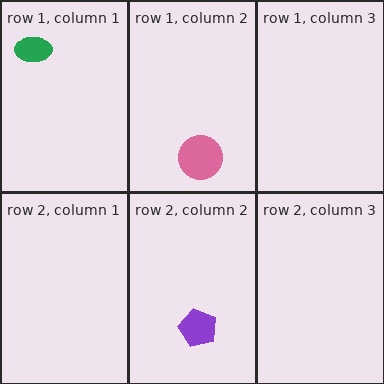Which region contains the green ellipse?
The row 1, column 1 region.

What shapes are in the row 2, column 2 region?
The purple pentagon.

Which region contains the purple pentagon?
The row 2, column 2 region.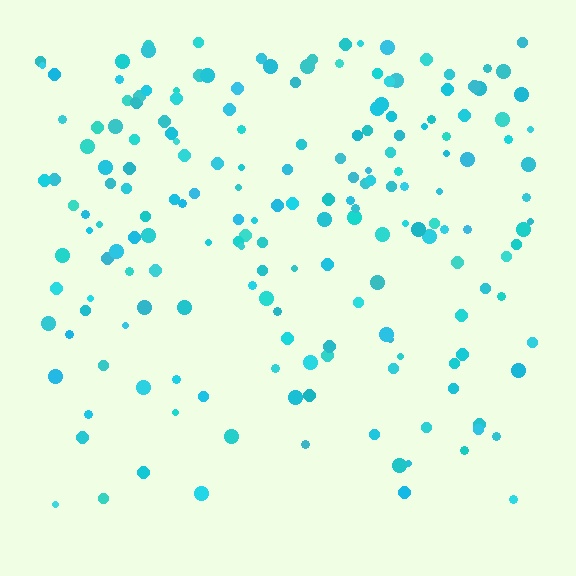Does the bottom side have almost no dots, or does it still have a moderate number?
Still a moderate number, just noticeably fewer than the top.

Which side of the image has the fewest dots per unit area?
The bottom.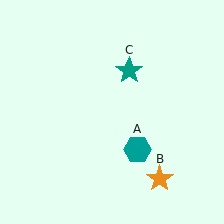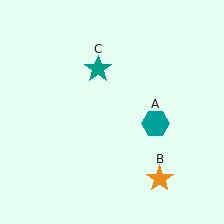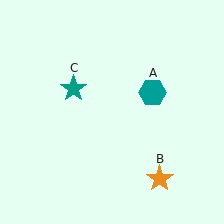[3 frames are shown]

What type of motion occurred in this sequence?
The teal hexagon (object A), teal star (object C) rotated counterclockwise around the center of the scene.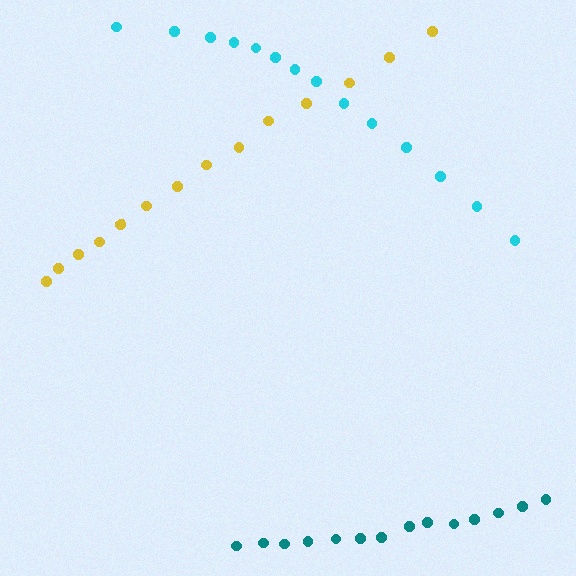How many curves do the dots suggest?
There are 3 distinct paths.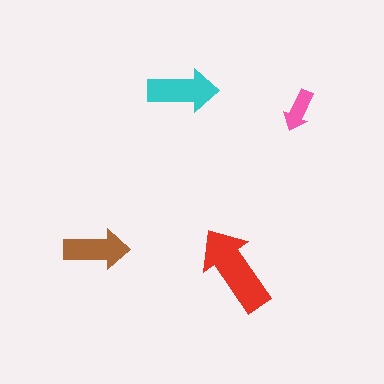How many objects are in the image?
There are 4 objects in the image.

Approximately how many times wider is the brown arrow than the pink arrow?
About 1.5 times wider.